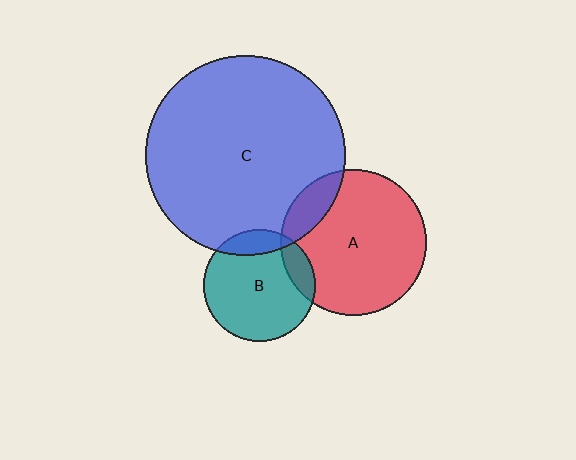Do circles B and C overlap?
Yes.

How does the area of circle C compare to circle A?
Approximately 1.9 times.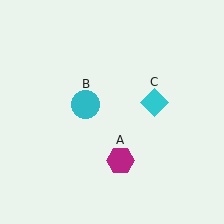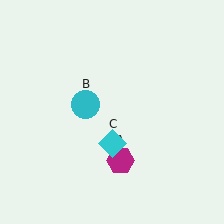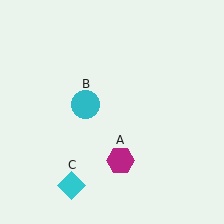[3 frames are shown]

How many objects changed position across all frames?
1 object changed position: cyan diamond (object C).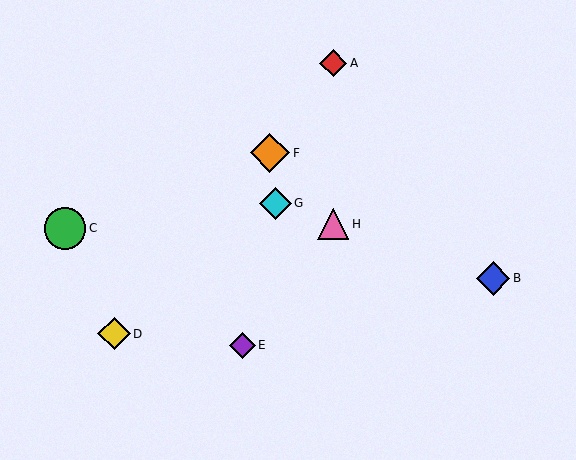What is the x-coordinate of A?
Object A is at x≈333.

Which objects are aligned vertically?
Objects A, H are aligned vertically.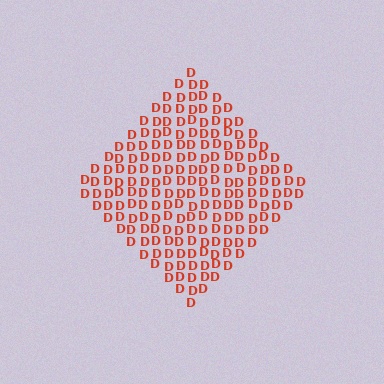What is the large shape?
The large shape is a diamond.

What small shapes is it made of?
It is made of small letter D's.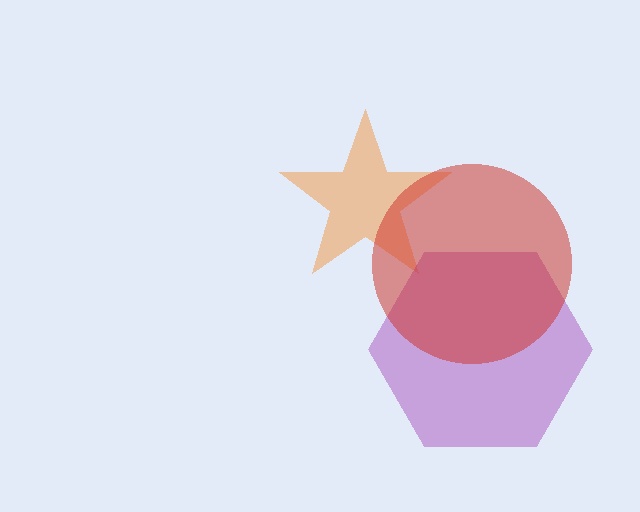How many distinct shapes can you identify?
There are 3 distinct shapes: an orange star, a purple hexagon, a red circle.